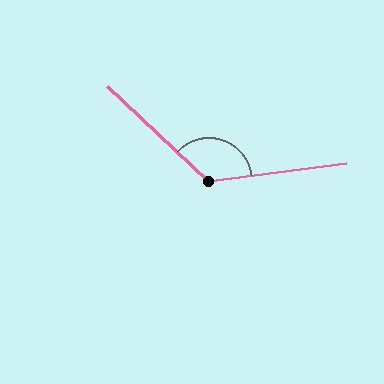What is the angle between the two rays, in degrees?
Approximately 129 degrees.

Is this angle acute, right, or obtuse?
It is obtuse.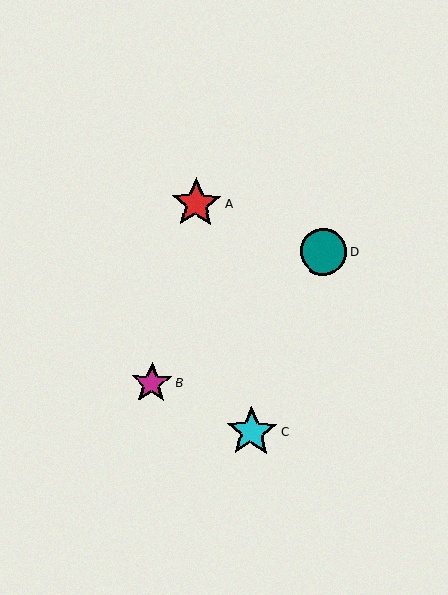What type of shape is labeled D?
Shape D is a teal circle.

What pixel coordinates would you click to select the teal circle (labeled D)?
Click at (324, 252) to select the teal circle D.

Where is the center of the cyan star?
The center of the cyan star is at (252, 432).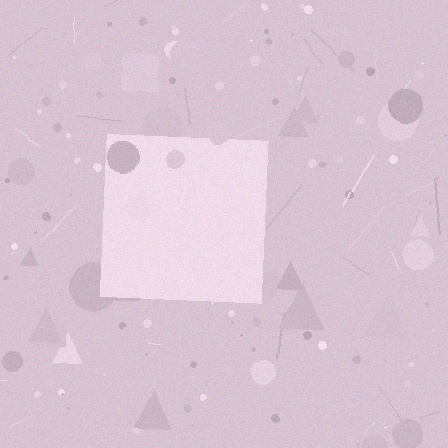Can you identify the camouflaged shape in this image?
The camouflaged shape is a square.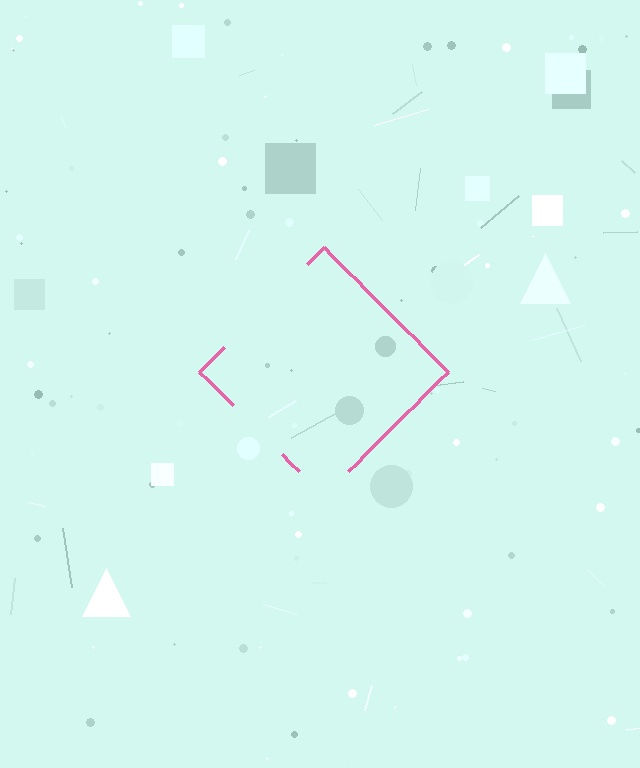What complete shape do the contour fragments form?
The contour fragments form a diamond.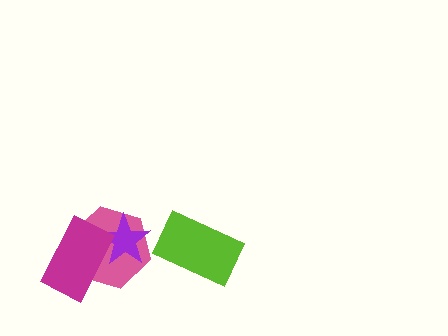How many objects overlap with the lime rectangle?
0 objects overlap with the lime rectangle.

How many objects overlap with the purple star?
2 objects overlap with the purple star.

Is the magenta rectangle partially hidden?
No, no other shape covers it.